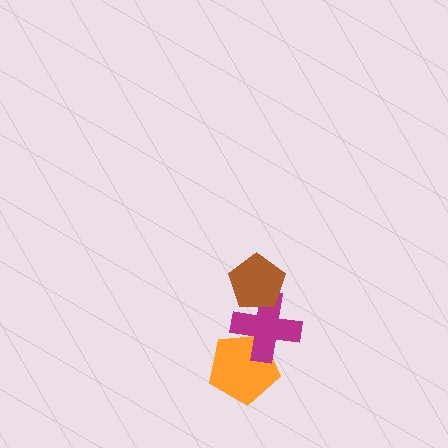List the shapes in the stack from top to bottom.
From top to bottom: the brown pentagon, the magenta cross, the orange pentagon.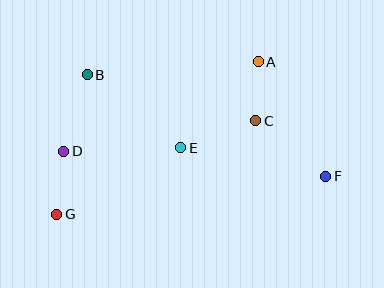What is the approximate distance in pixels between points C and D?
The distance between C and D is approximately 194 pixels.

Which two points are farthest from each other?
Points F and G are farthest from each other.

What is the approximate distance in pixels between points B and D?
The distance between B and D is approximately 80 pixels.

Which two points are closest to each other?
Points A and C are closest to each other.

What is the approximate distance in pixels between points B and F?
The distance between B and F is approximately 259 pixels.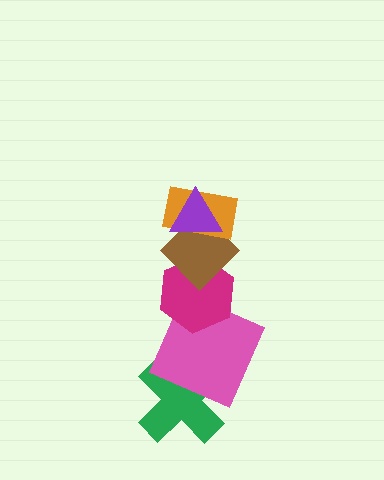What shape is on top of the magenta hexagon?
The brown diamond is on top of the magenta hexagon.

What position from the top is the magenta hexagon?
The magenta hexagon is 4th from the top.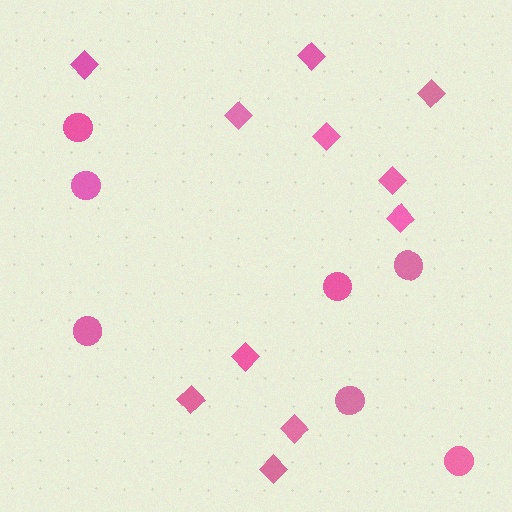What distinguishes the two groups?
There are 2 groups: one group of circles (7) and one group of diamonds (11).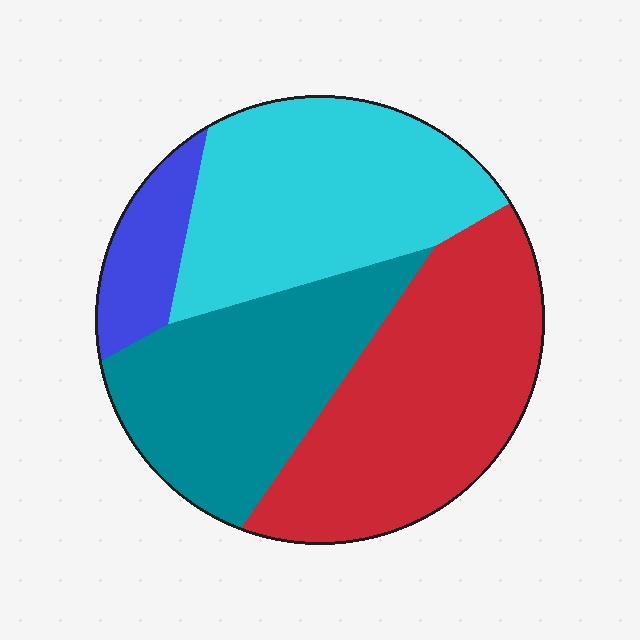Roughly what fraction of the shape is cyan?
Cyan covers 30% of the shape.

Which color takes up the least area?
Blue, at roughly 10%.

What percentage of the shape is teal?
Teal takes up about one quarter (1/4) of the shape.